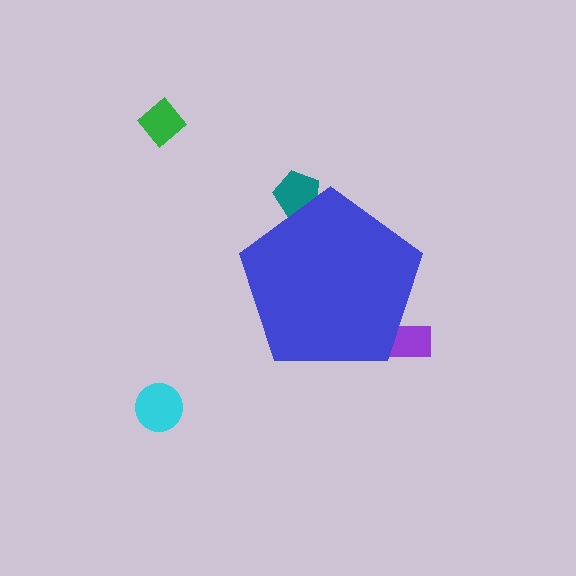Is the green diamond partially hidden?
No, the green diamond is fully visible.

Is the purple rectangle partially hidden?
Yes, the purple rectangle is partially hidden behind the blue pentagon.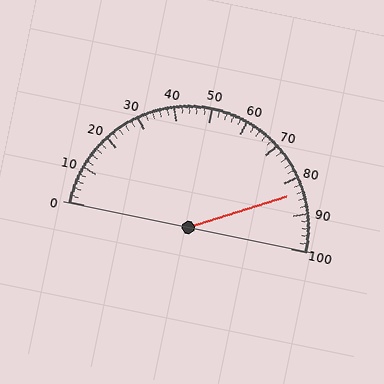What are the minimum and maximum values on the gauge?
The gauge ranges from 0 to 100.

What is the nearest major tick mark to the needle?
The nearest major tick mark is 80.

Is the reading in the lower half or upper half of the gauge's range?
The reading is in the upper half of the range (0 to 100).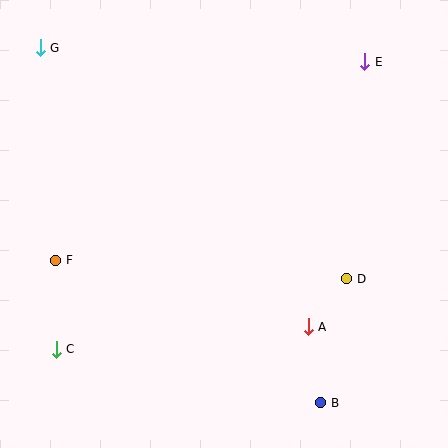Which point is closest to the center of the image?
Point A at (308, 327) is closest to the center.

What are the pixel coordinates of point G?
Point G is at (40, 48).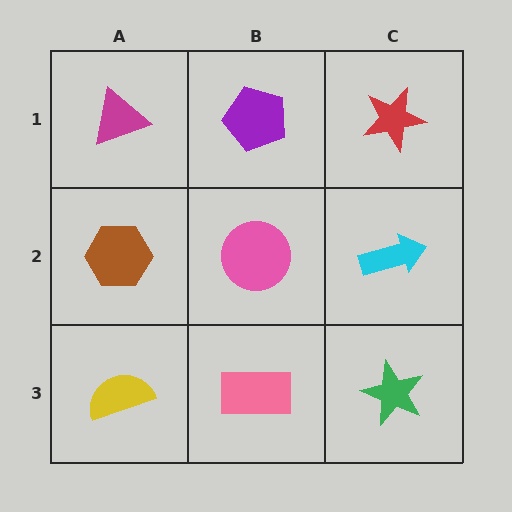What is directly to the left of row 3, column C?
A pink rectangle.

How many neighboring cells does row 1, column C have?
2.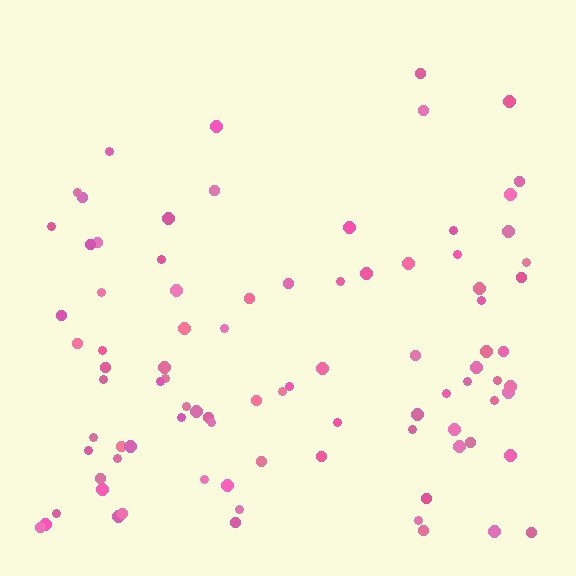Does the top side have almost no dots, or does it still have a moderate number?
Still a moderate number, just noticeably fewer than the bottom.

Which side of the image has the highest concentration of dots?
The bottom.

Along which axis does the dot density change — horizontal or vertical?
Vertical.